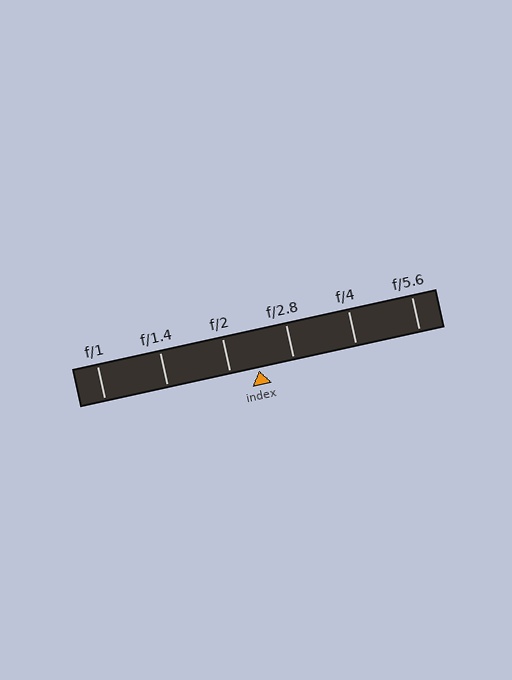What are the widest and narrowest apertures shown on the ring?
The widest aperture shown is f/1 and the narrowest is f/5.6.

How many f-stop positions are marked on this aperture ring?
There are 6 f-stop positions marked.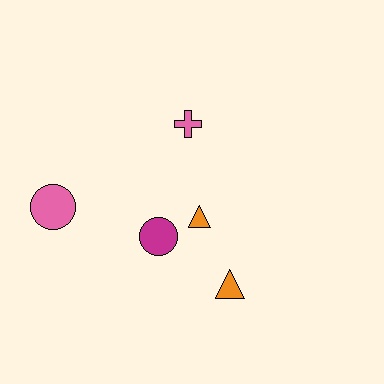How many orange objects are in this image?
There are 2 orange objects.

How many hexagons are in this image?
There are no hexagons.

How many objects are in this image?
There are 5 objects.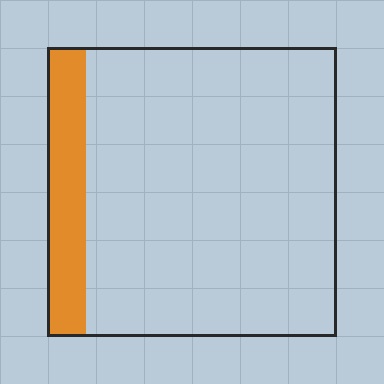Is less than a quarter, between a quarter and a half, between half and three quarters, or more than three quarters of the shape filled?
Less than a quarter.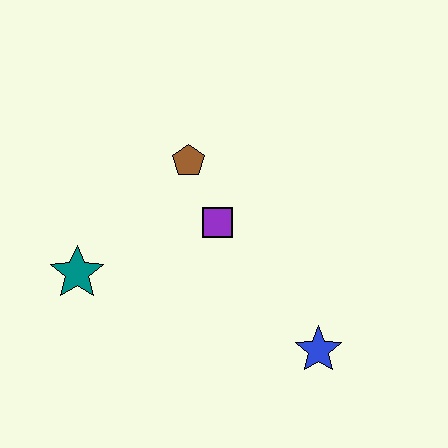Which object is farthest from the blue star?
The teal star is farthest from the blue star.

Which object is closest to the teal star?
The purple square is closest to the teal star.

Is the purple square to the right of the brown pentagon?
Yes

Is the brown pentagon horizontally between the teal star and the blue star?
Yes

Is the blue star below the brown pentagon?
Yes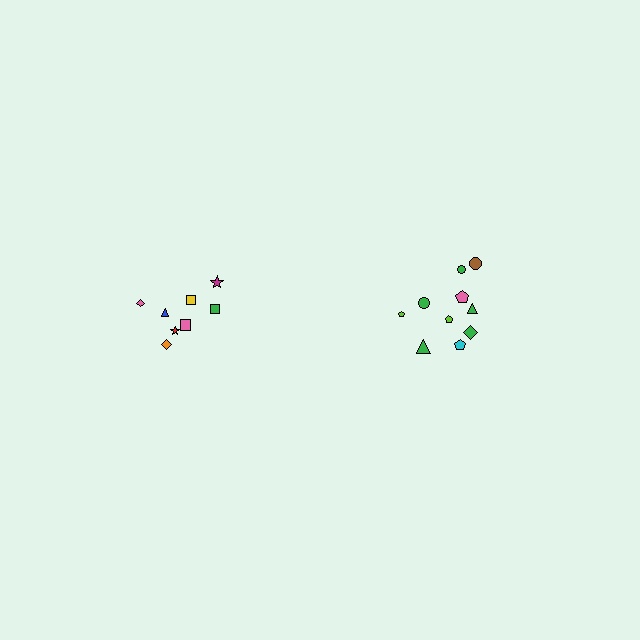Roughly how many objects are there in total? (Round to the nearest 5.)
Roughly 20 objects in total.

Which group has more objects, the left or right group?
The right group.